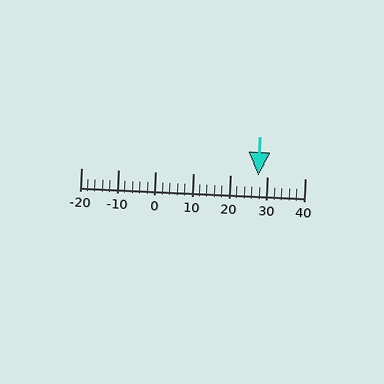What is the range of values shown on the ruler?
The ruler shows values from -20 to 40.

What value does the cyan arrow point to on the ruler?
The cyan arrow points to approximately 28.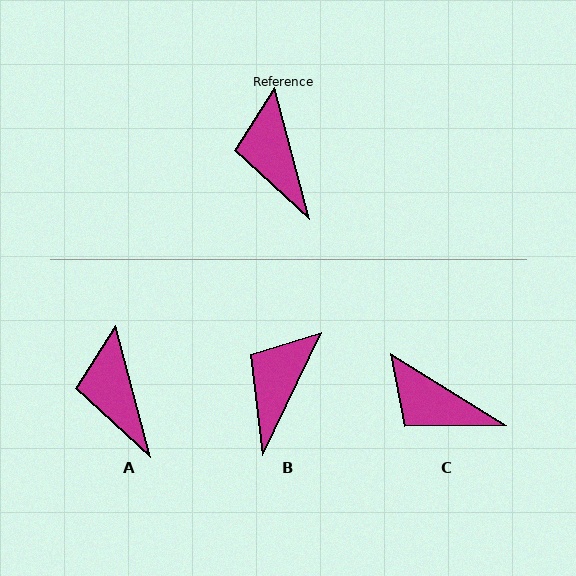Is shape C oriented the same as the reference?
No, it is off by about 44 degrees.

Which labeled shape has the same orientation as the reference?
A.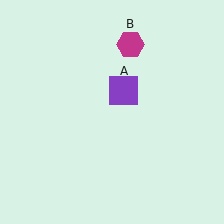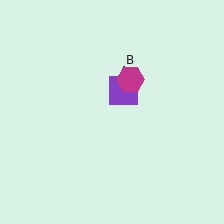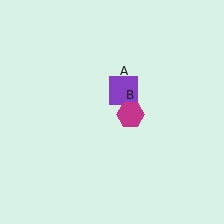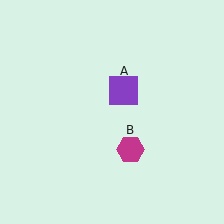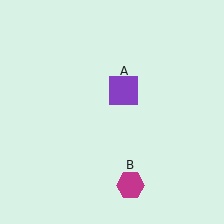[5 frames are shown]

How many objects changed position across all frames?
1 object changed position: magenta hexagon (object B).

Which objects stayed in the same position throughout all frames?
Purple square (object A) remained stationary.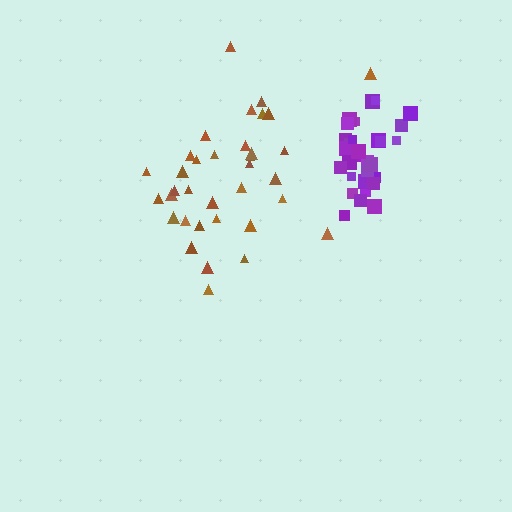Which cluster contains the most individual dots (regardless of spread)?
Brown (35).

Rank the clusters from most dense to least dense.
purple, brown.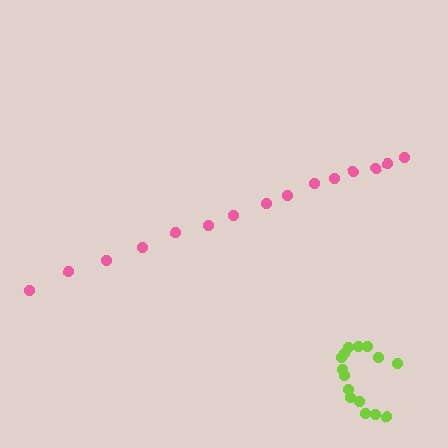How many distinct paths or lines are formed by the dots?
There are 2 distinct paths.